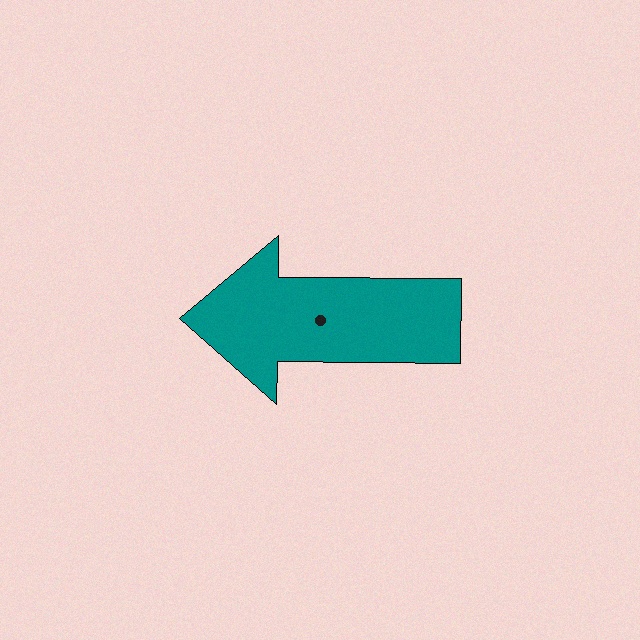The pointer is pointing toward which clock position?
Roughly 9 o'clock.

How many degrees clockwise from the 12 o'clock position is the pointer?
Approximately 271 degrees.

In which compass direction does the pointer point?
West.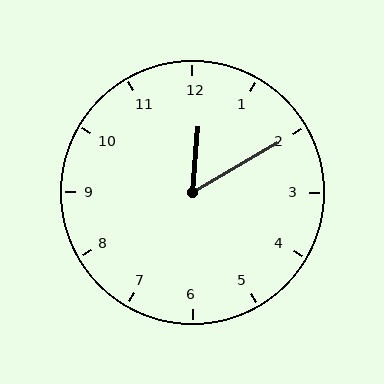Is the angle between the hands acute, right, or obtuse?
It is acute.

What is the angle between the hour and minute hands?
Approximately 55 degrees.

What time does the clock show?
12:10.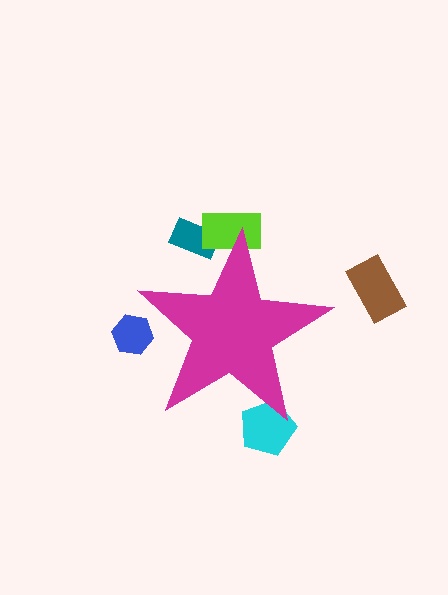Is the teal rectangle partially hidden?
Yes, the teal rectangle is partially hidden behind the magenta star.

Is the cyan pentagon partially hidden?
Yes, the cyan pentagon is partially hidden behind the magenta star.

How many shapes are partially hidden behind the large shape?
4 shapes are partially hidden.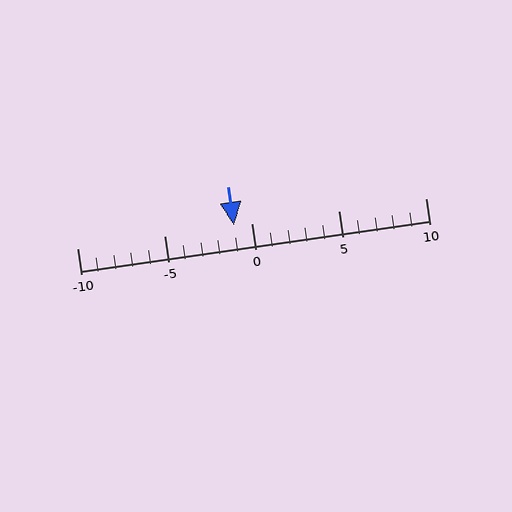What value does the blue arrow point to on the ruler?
The blue arrow points to approximately -1.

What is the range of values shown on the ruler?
The ruler shows values from -10 to 10.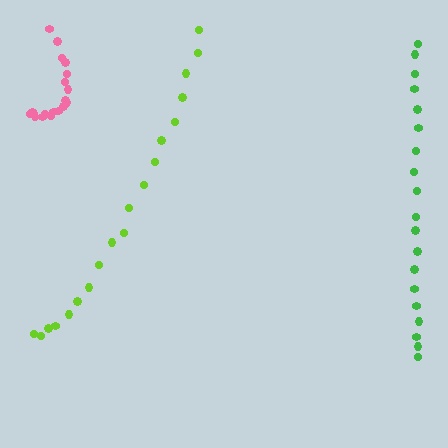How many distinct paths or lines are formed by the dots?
There are 3 distinct paths.